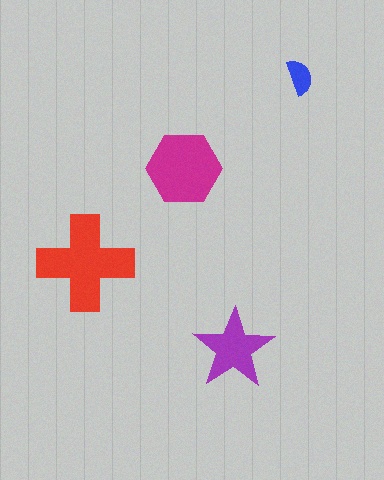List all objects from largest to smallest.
The red cross, the magenta hexagon, the purple star, the blue semicircle.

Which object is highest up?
The blue semicircle is topmost.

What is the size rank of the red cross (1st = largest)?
1st.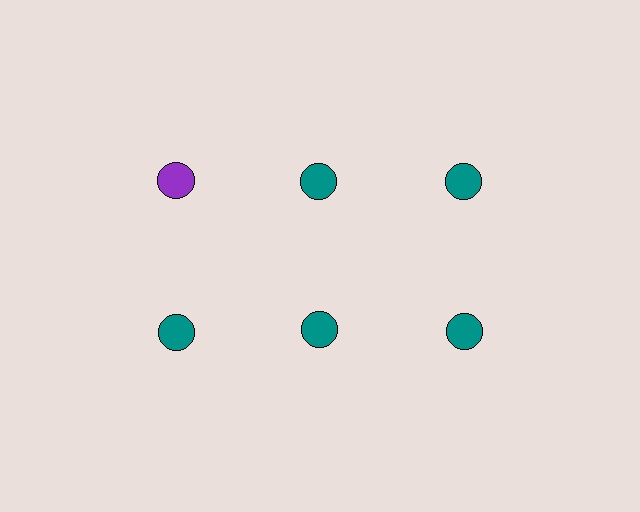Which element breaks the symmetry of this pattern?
The purple circle in the top row, leftmost column breaks the symmetry. All other shapes are teal circles.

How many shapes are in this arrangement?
There are 6 shapes arranged in a grid pattern.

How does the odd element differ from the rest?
It has a different color: purple instead of teal.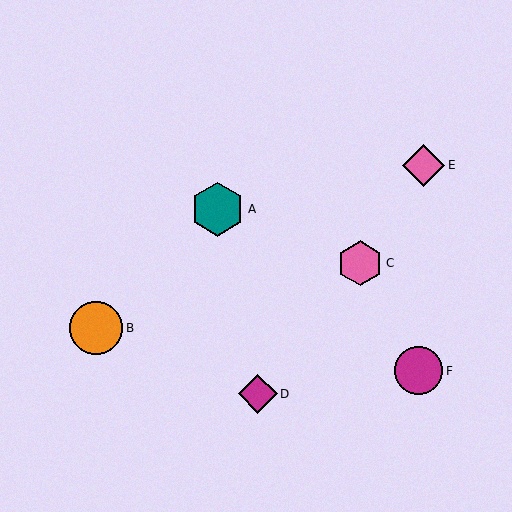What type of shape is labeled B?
Shape B is an orange circle.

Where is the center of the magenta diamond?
The center of the magenta diamond is at (258, 394).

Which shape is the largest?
The teal hexagon (labeled A) is the largest.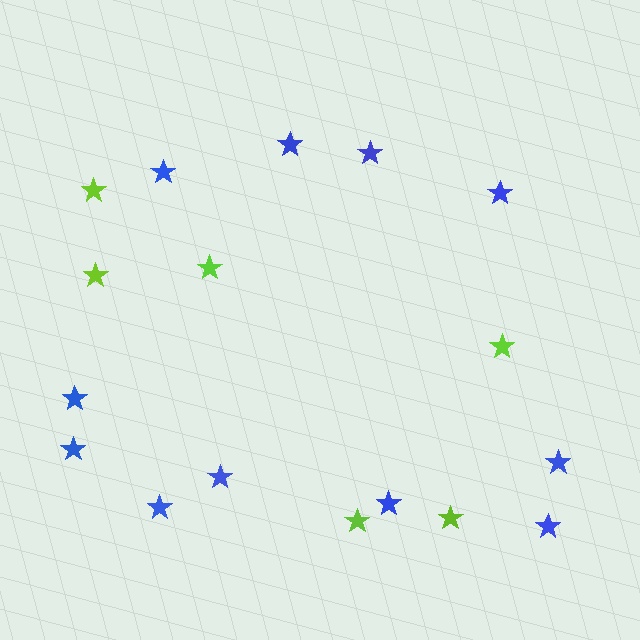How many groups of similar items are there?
There are 2 groups: one group of blue stars (11) and one group of lime stars (6).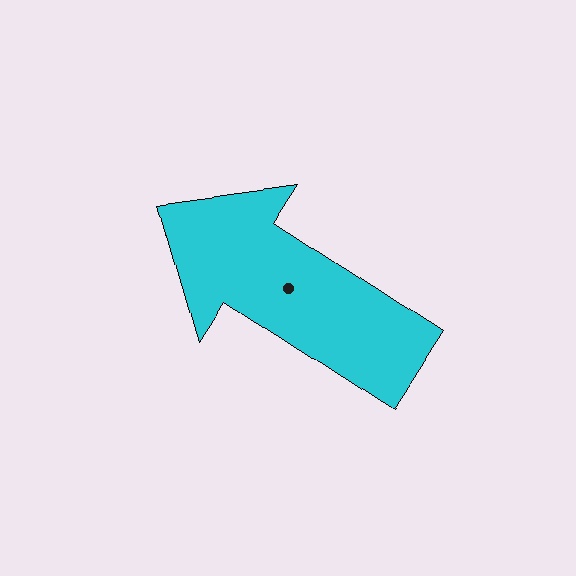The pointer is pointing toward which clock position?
Roughly 10 o'clock.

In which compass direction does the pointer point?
Northwest.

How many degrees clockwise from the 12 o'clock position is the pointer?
Approximately 303 degrees.